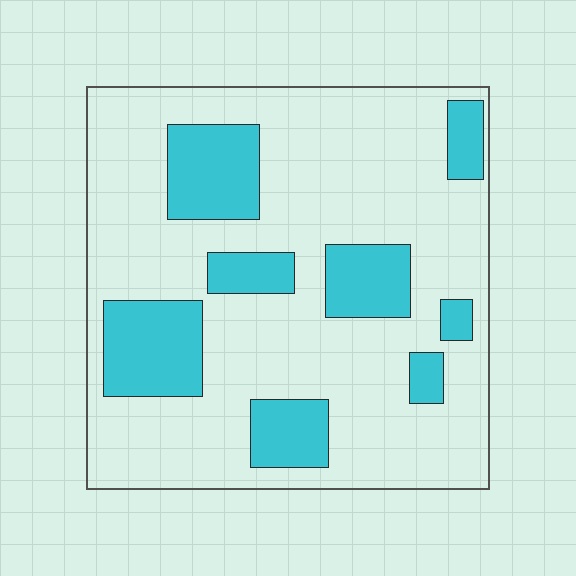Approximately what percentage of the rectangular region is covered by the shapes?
Approximately 25%.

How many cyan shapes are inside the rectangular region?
8.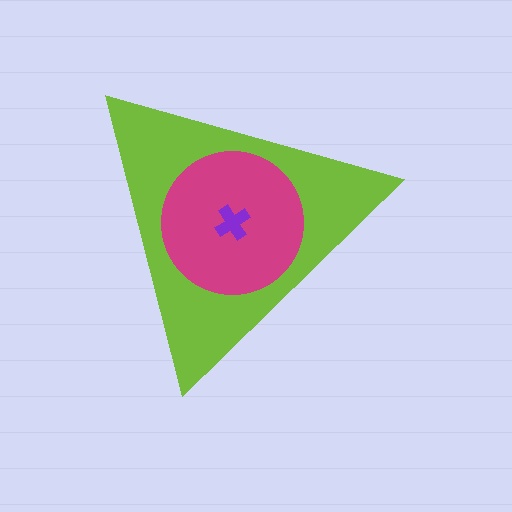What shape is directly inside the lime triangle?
The magenta circle.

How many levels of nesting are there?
3.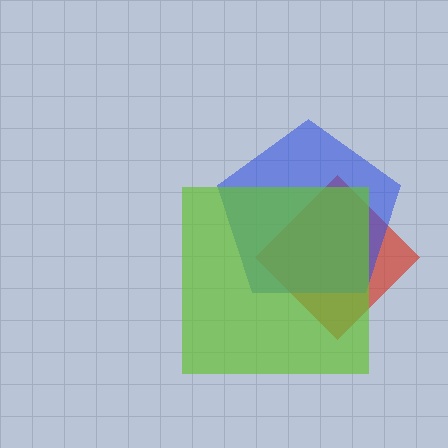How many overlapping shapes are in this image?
There are 3 overlapping shapes in the image.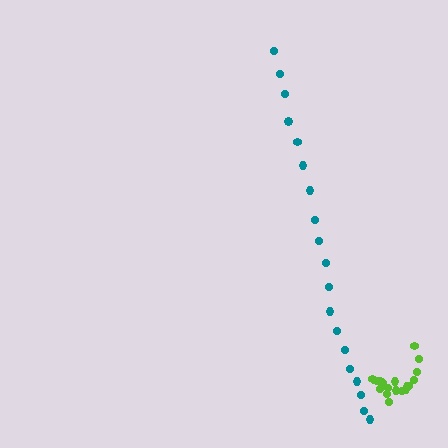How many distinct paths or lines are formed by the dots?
There are 2 distinct paths.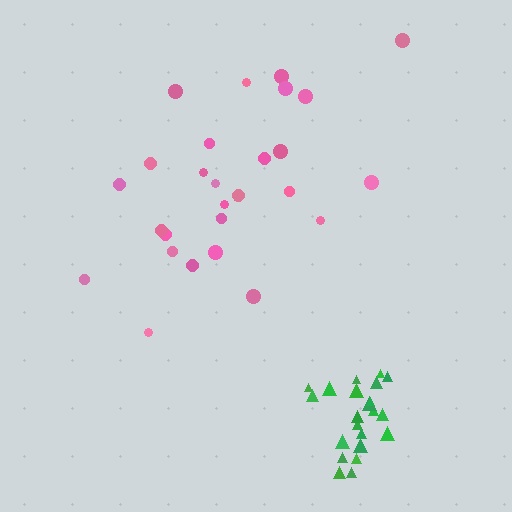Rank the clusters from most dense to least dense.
green, pink.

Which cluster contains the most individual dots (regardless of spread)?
Pink (28).